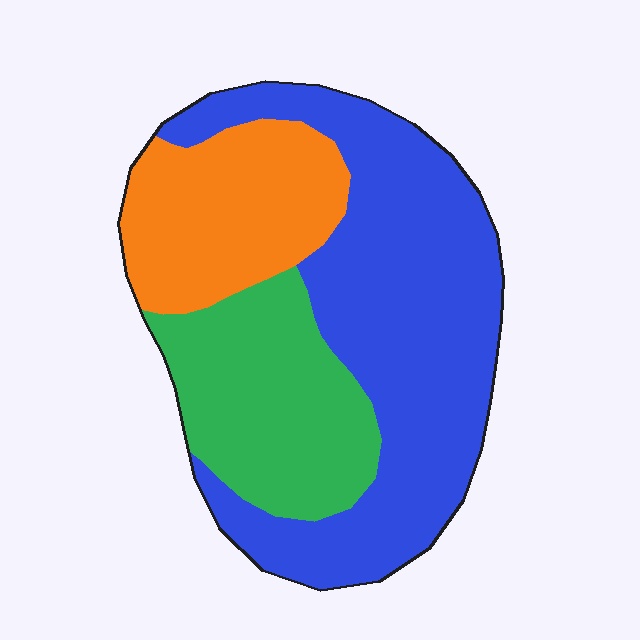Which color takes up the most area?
Blue, at roughly 50%.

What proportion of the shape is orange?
Orange covers around 25% of the shape.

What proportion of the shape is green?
Green takes up about one quarter (1/4) of the shape.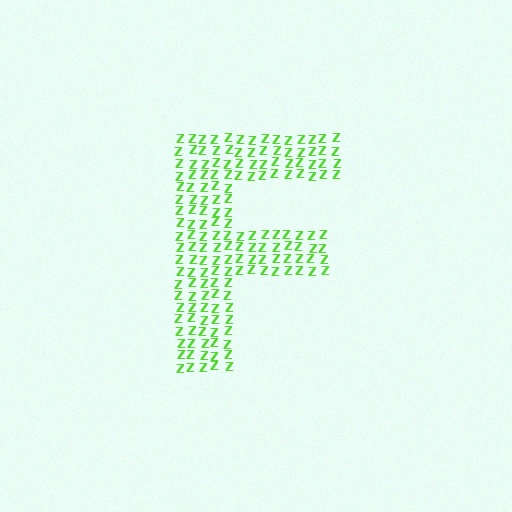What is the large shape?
The large shape is the letter F.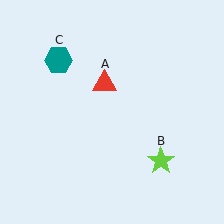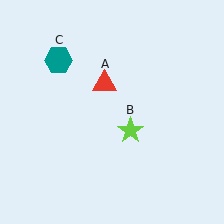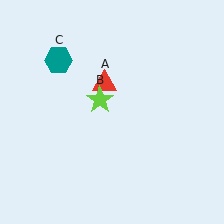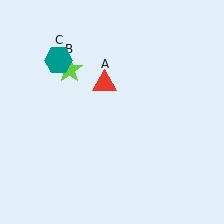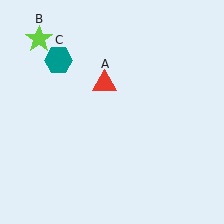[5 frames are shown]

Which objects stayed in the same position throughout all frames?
Red triangle (object A) and teal hexagon (object C) remained stationary.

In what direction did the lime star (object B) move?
The lime star (object B) moved up and to the left.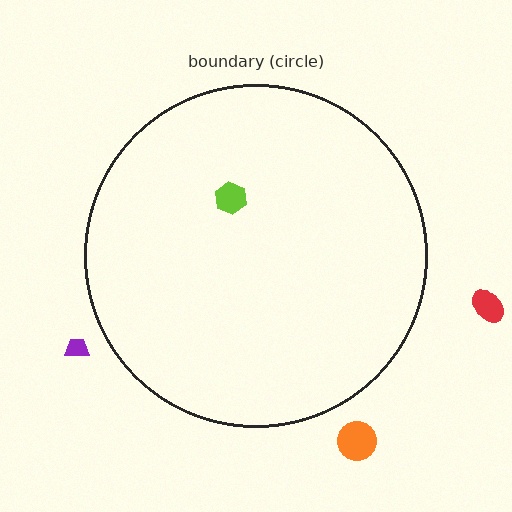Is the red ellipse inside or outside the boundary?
Outside.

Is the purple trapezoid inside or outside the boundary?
Outside.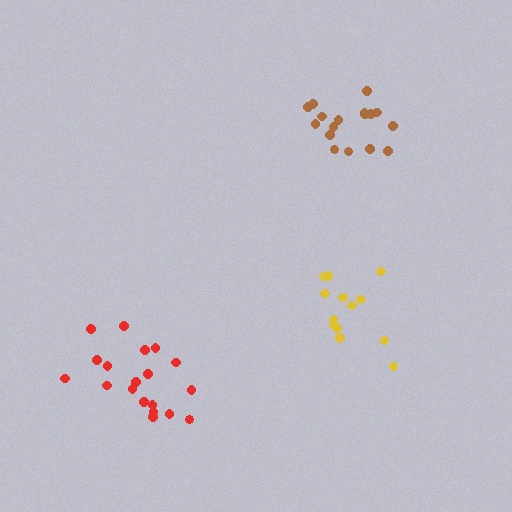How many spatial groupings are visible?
There are 3 spatial groupings.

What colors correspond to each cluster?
The clusters are colored: brown, yellow, red.